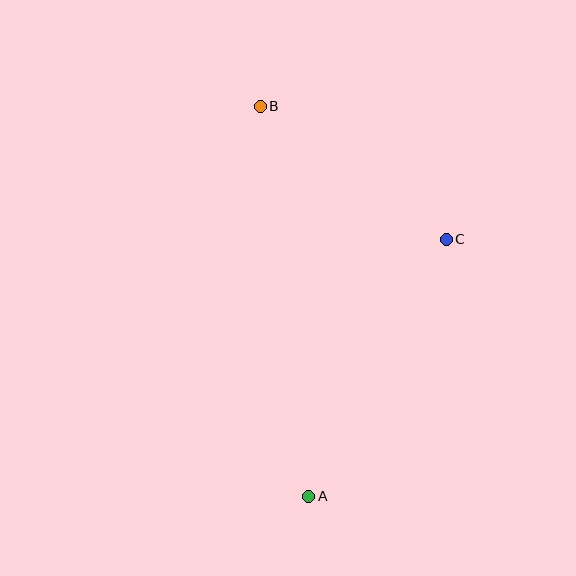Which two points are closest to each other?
Points B and C are closest to each other.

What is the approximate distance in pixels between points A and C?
The distance between A and C is approximately 291 pixels.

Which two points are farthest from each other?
Points A and B are farthest from each other.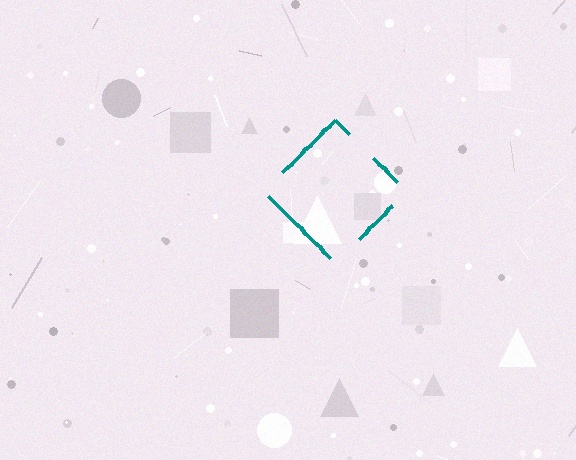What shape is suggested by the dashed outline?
The dashed outline suggests a diamond.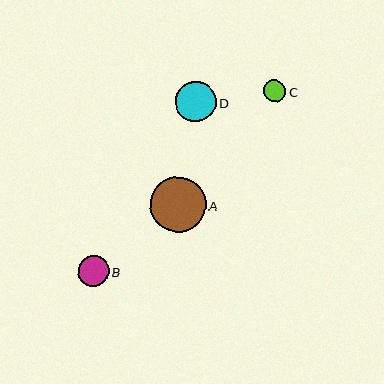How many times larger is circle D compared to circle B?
Circle D is approximately 1.3 times the size of circle B.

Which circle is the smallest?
Circle C is the smallest with a size of approximately 22 pixels.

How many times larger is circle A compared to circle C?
Circle A is approximately 2.5 times the size of circle C.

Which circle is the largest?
Circle A is the largest with a size of approximately 56 pixels.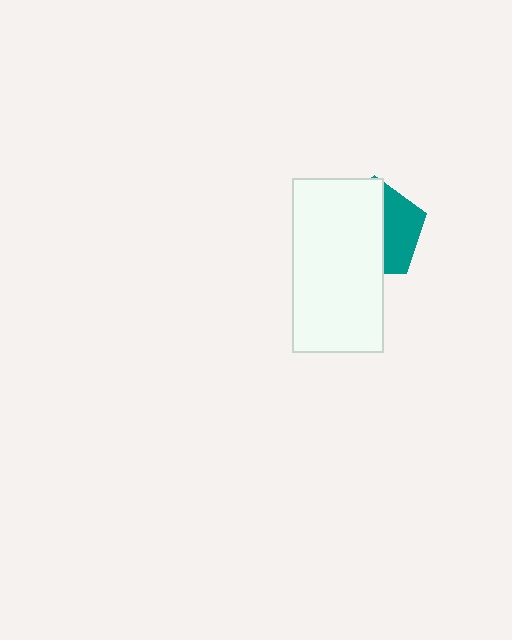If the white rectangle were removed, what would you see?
You would see the complete teal pentagon.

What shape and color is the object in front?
The object in front is a white rectangle.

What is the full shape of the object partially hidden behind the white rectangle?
The partially hidden object is a teal pentagon.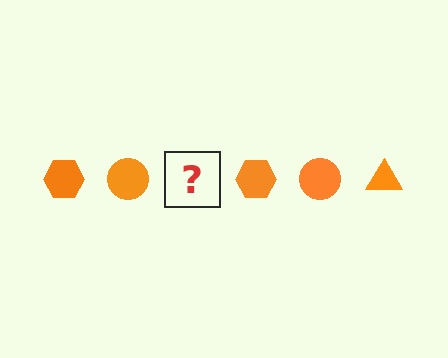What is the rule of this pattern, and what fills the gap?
The rule is that the pattern cycles through hexagon, circle, triangle shapes in orange. The gap should be filled with an orange triangle.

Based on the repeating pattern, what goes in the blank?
The blank should be an orange triangle.